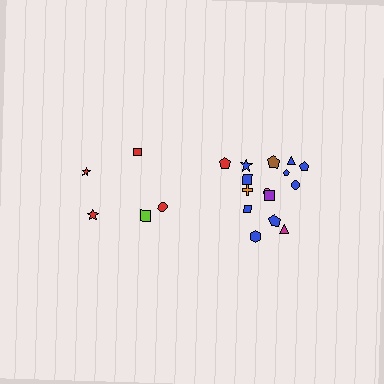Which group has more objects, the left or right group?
The right group.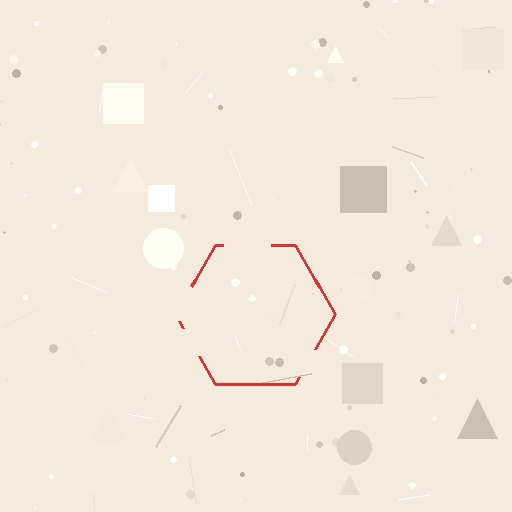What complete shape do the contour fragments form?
The contour fragments form a hexagon.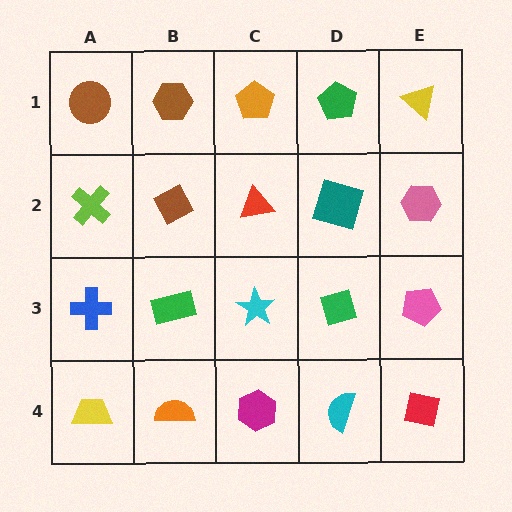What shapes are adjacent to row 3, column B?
A brown diamond (row 2, column B), an orange semicircle (row 4, column B), a blue cross (row 3, column A), a cyan star (row 3, column C).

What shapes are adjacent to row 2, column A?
A brown circle (row 1, column A), a blue cross (row 3, column A), a brown diamond (row 2, column B).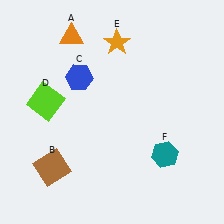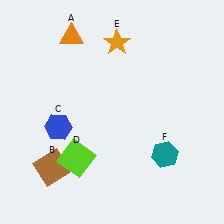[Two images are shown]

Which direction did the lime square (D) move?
The lime square (D) moved down.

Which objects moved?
The objects that moved are: the blue hexagon (C), the lime square (D).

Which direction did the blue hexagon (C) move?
The blue hexagon (C) moved down.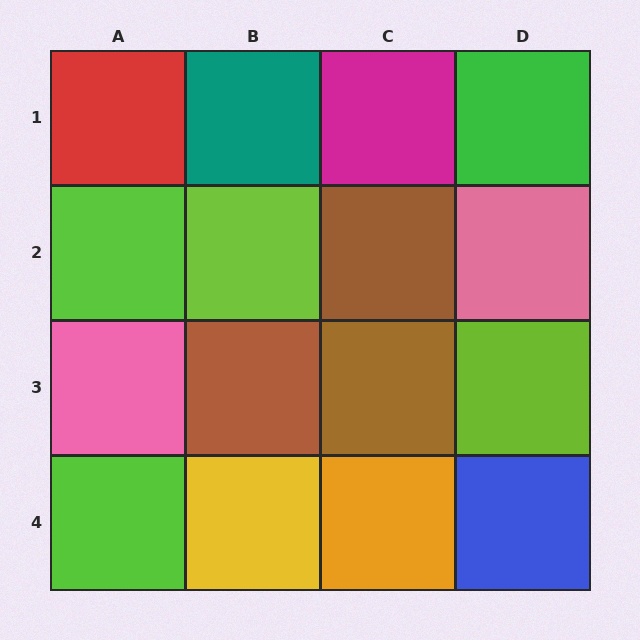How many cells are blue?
1 cell is blue.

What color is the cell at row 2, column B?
Lime.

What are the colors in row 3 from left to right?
Pink, brown, brown, lime.